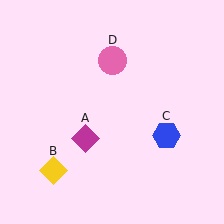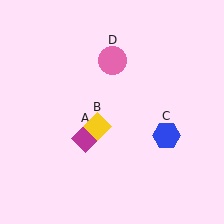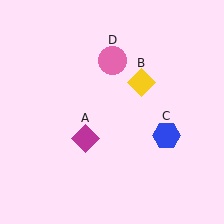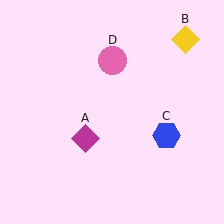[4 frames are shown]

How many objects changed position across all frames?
1 object changed position: yellow diamond (object B).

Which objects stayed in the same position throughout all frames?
Magenta diamond (object A) and blue hexagon (object C) and pink circle (object D) remained stationary.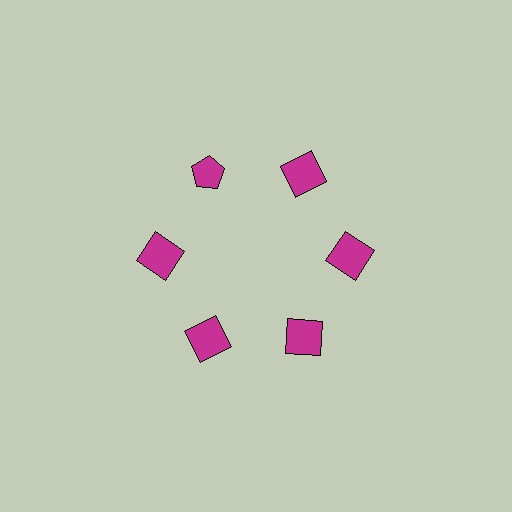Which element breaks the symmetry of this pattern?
The magenta pentagon at roughly the 11 o'clock position breaks the symmetry. All other shapes are magenta squares.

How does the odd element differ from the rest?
It has a different shape: pentagon instead of square.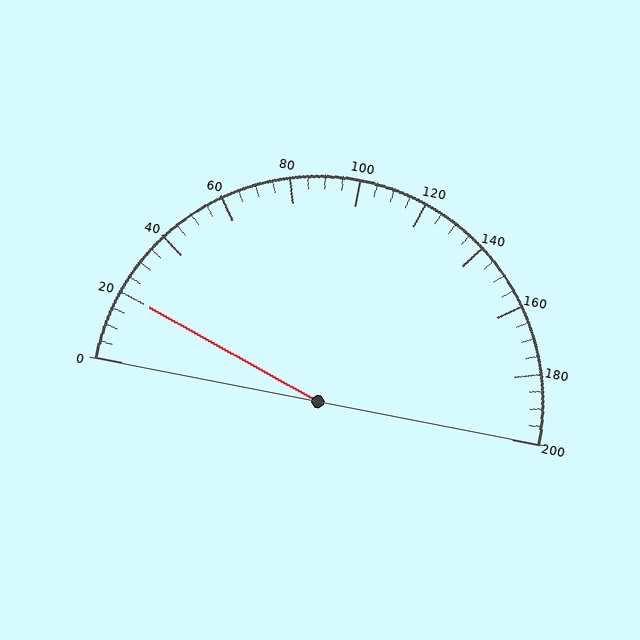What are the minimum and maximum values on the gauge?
The gauge ranges from 0 to 200.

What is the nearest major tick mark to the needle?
The nearest major tick mark is 20.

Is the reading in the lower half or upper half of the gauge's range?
The reading is in the lower half of the range (0 to 200).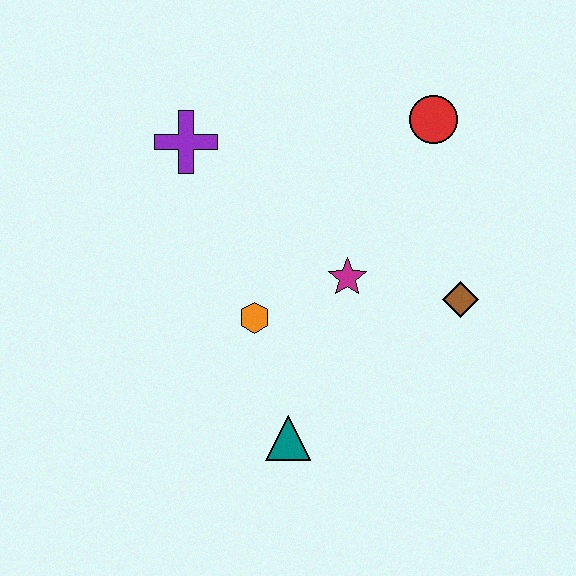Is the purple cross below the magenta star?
No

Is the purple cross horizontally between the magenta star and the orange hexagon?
No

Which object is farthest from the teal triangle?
The red circle is farthest from the teal triangle.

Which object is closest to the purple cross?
The orange hexagon is closest to the purple cross.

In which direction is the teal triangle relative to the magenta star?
The teal triangle is below the magenta star.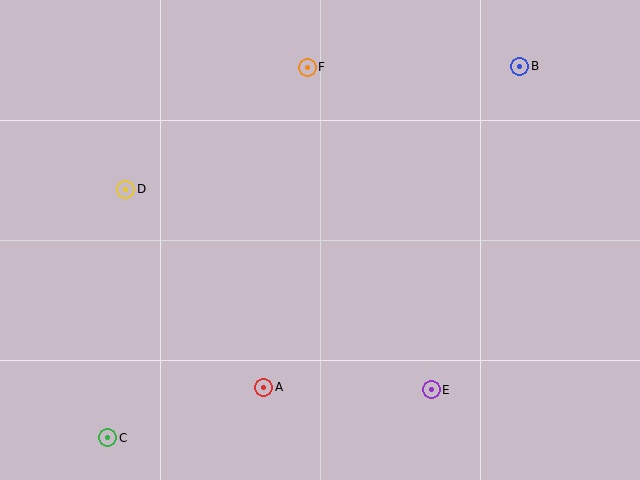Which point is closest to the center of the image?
Point A at (264, 387) is closest to the center.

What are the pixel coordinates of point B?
Point B is at (520, 66).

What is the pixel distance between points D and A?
The distance between D and A is 241 pixels.